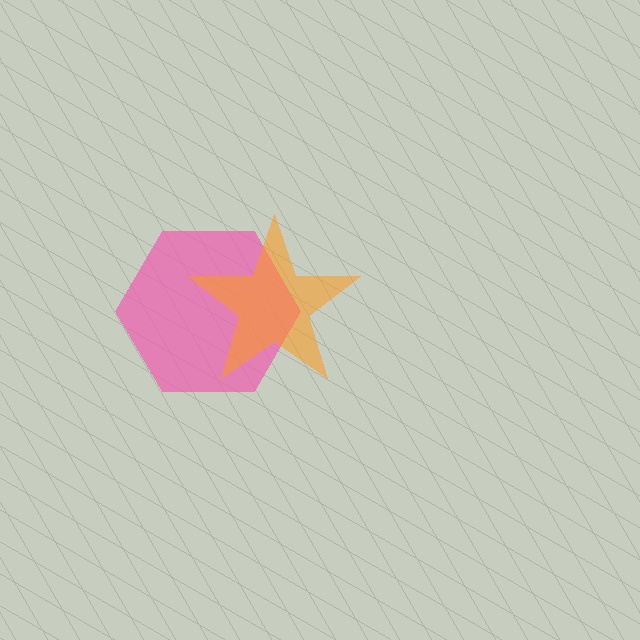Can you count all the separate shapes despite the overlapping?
Yes, there are 2 separate shapes.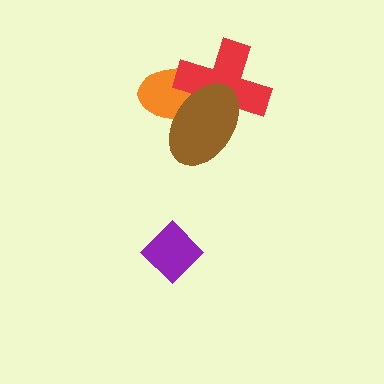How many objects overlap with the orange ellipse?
2 objects overlap with the orange ellipse.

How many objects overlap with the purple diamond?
0 objects overlap with the purple diamond.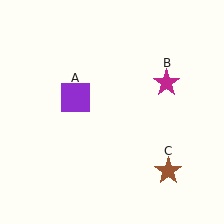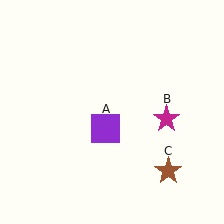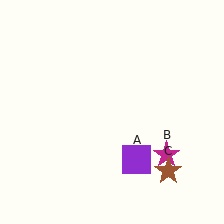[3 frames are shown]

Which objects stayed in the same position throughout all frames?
Brown star (object C) remained stationary.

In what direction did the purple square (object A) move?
The purple square (object A) moved down and to the right.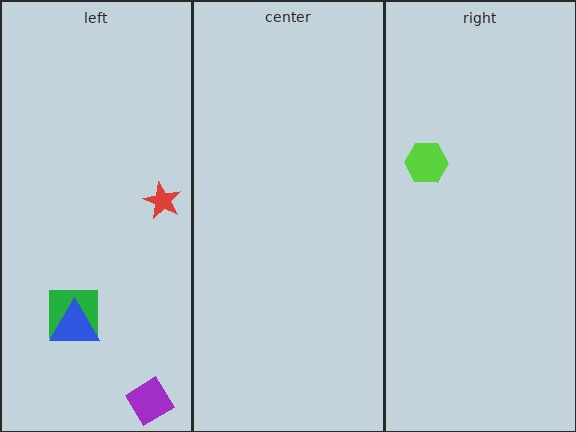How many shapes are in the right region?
1.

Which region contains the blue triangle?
The left region.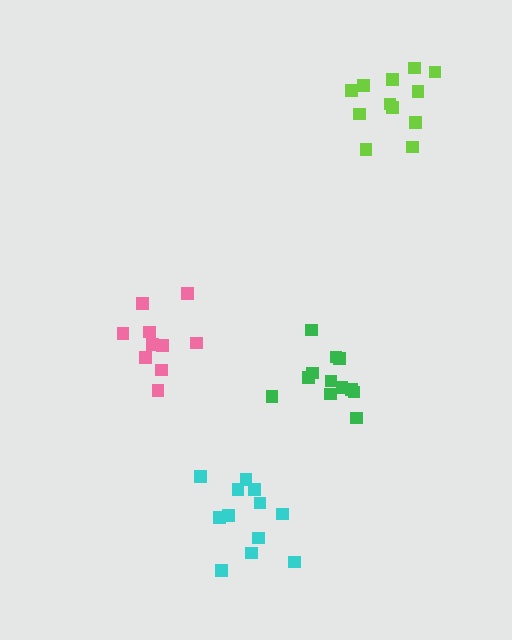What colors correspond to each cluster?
The clusters are colored: cyan, lime, pink, green.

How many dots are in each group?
Group 1: 12 dots, Group 2: 12 dots, Group 3: 10 dots, Group 4: 12 dots (46 total).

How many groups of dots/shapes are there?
There are 4 groups.